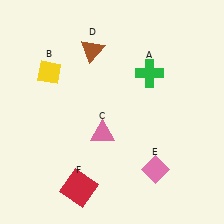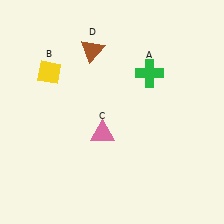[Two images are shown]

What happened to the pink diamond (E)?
The pink diamond (E) was removed in Image 2. It was in the bottom-right area of Image 1.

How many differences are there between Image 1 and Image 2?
There are 2 differences between the two images.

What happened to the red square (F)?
The red square (F) was removed in Image 2. It was in the bottom-left area of Image 1.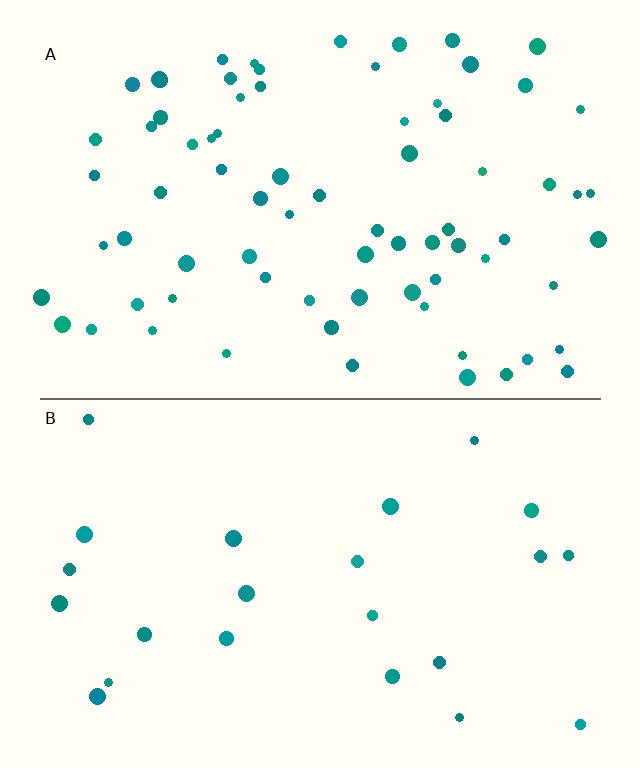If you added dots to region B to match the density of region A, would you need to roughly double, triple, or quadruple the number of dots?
Approximately triple.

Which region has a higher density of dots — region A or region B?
A (the top).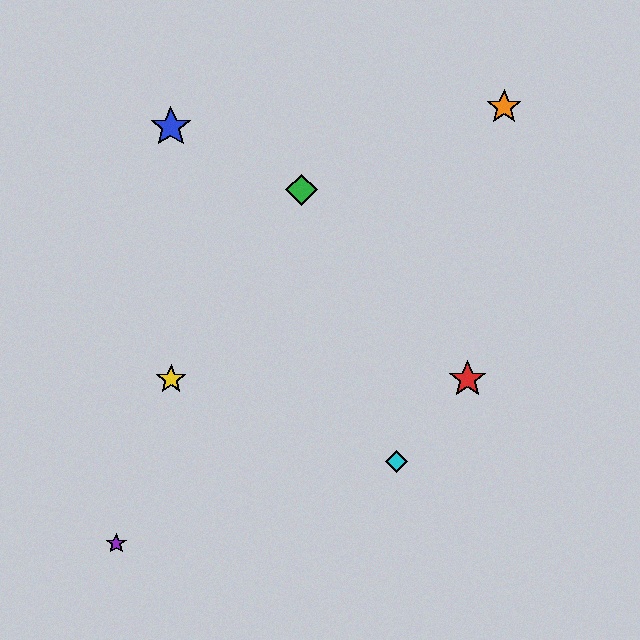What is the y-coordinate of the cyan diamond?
The cyan diamond is at y≈462.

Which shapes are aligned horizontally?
The red star, the yellow star are aligned horizontally.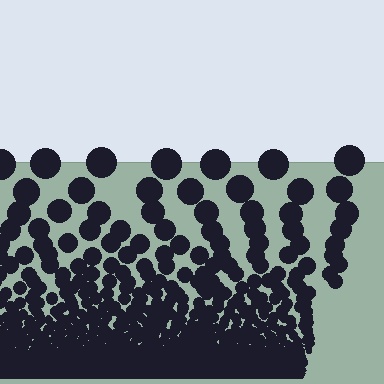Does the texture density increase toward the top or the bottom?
Density increases toward the bottom.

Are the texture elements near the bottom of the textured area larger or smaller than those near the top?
Smaller. The gradient is inverted — elements near the bottom are smaller and denser.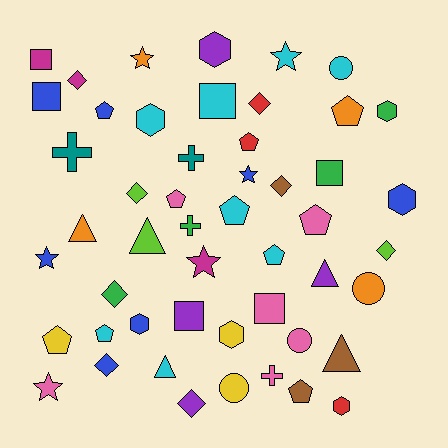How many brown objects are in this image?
There are 3 brown objects.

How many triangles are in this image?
There are 5 triangles.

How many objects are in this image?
There are 50 objects.